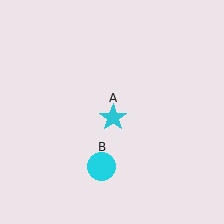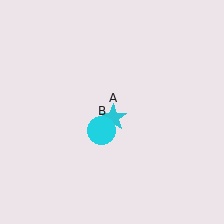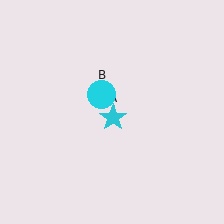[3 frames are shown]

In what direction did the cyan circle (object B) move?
The cyan circle (object B) moved up.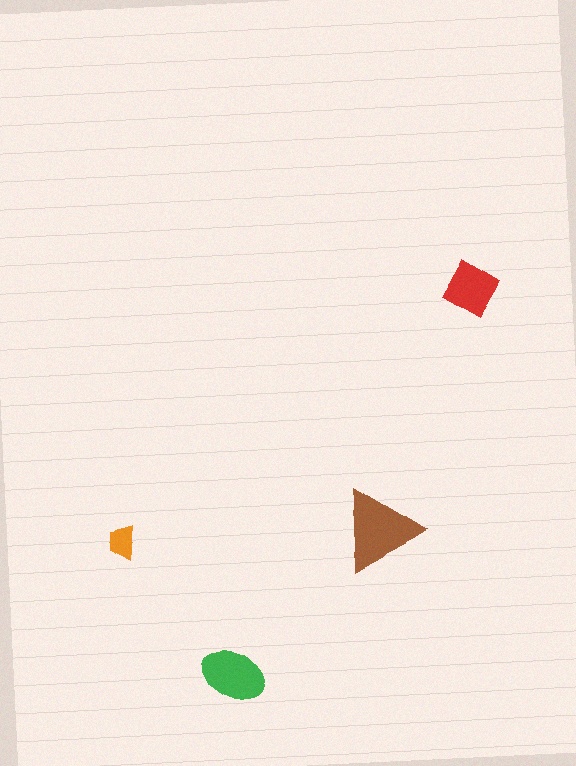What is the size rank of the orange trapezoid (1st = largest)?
4th.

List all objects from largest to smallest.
The brown triangle, the green ellipse, the red diamond, the orange trapezoid.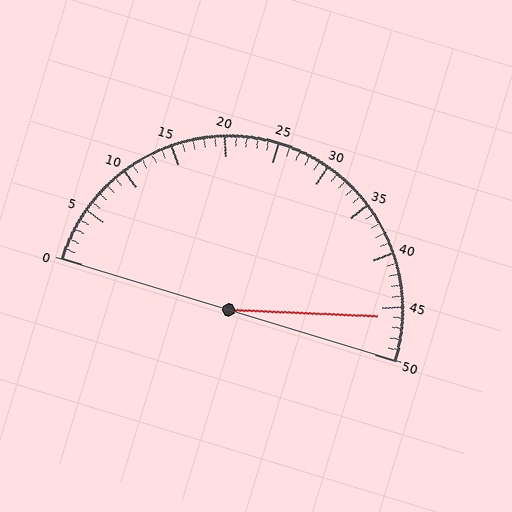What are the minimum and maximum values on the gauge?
The gauge ranges from 0 to 50.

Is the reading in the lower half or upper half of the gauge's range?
The reading is in the upper half of the range (0 to 50).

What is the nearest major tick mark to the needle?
The nearest major tick mark is 45.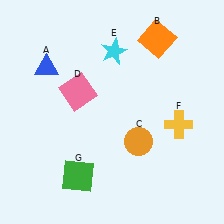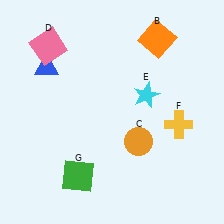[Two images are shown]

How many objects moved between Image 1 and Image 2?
2 objects moved between the two images.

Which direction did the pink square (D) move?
The pink square (D) moved up.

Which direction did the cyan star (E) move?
The cyan star (E) moved down.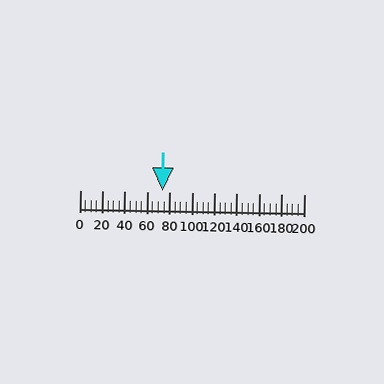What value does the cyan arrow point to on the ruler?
The cyan arrow points to approximately 74.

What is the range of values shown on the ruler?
The ruler shows values from 0 to 200.